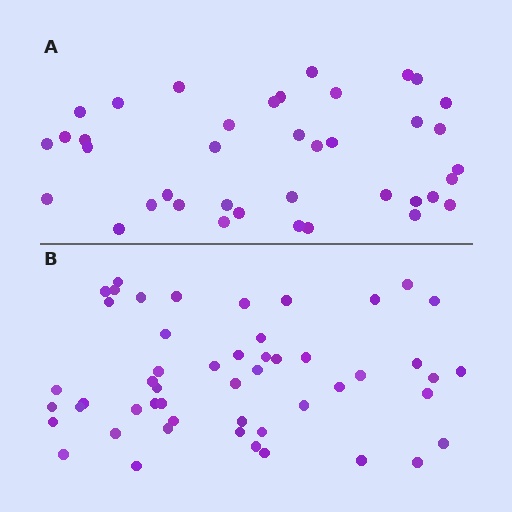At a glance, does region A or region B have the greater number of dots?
Region B (the bottom region) has more dots.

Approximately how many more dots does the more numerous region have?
Region B has roughly 12 or so more dots than region A.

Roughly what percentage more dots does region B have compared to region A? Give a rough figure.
About 30% more.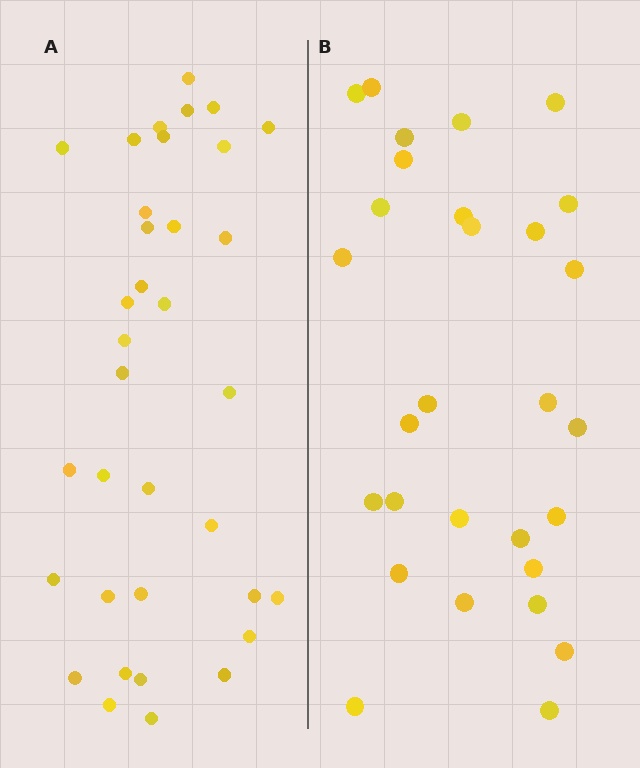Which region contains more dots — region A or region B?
Region A (the left region) has more dots.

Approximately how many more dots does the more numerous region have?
Region A has about 6 more dots than region B.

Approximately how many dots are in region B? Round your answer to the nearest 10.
About 30 dots. (The exact count is 29, which rounds to 30.)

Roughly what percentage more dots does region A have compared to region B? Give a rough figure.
About 20% more.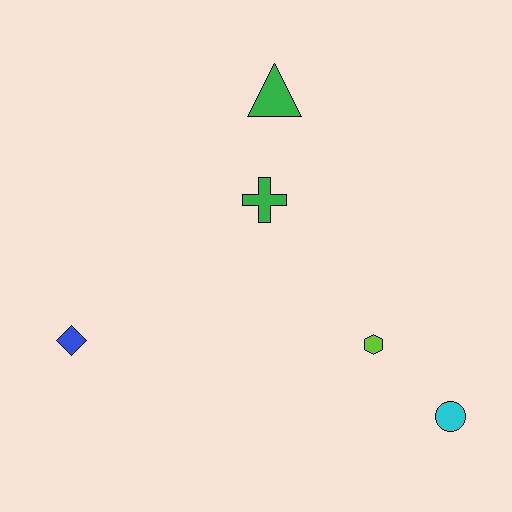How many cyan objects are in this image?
There is 1 cyan object.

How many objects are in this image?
There are 5 objects.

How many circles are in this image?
There is 1 circle.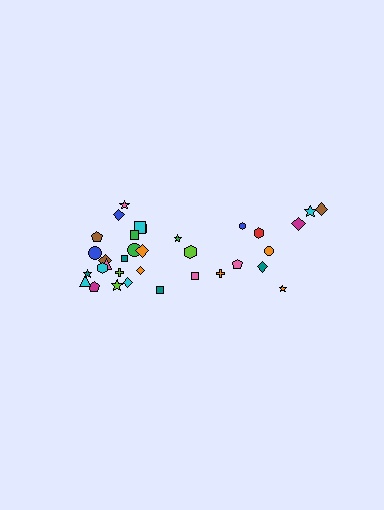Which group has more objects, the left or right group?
The left group.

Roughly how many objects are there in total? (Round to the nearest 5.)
Roughly 35 objects in total.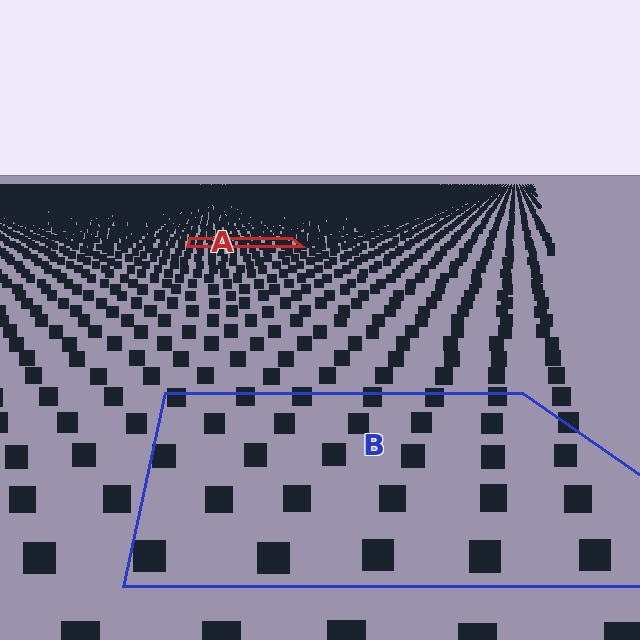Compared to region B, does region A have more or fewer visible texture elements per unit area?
Region A has more texture elements per unit area — they are packed more densely because it is farther away.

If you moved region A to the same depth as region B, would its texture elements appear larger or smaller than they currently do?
They would appear larger. At a closer depth, the same texture elements are projected at a bigger on-screen size.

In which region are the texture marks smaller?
The texture marks are smaller in region A, because it is farther away.